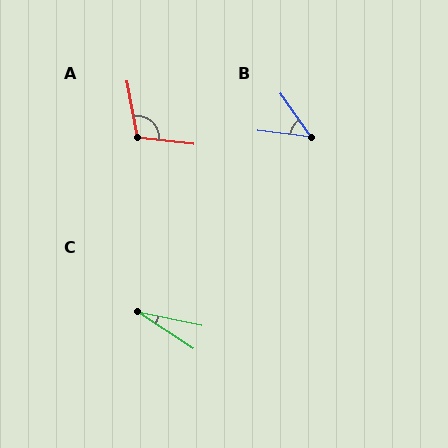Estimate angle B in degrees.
Approximately 48 degrees.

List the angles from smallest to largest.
C (21°), B (48°), A (107°).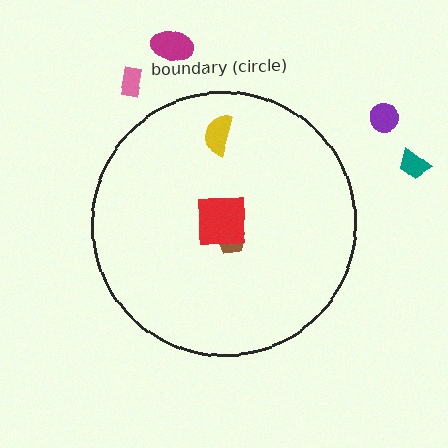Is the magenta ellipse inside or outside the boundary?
Outside.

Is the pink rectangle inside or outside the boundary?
Outside.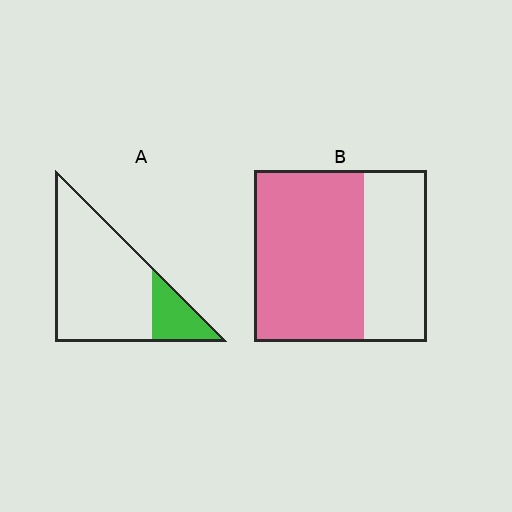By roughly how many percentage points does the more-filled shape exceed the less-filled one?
By roughly 45 percentage points (B over A).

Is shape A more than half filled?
No.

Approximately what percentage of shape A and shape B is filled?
A is approximately 20% and B is approximately 65%.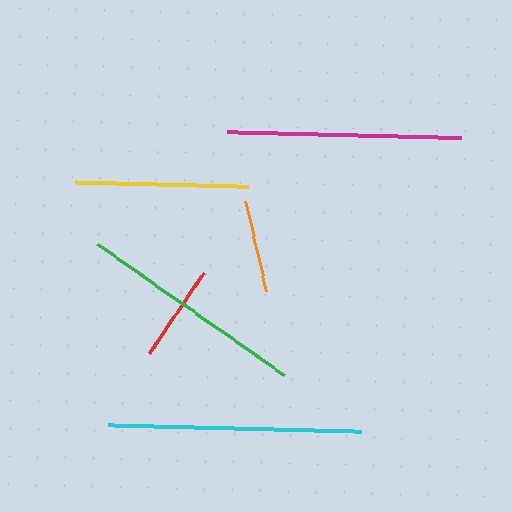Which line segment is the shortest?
The orange line is the shortest at approximately 93 pixels.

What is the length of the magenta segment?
The magenta segment is approximately 234 pixels long.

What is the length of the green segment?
The green segment is approximately 228 pixels long.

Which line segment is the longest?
The cyan line is the longest at approximately 252 pixels.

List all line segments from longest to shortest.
From longest to shortest: cyan, magenta, green, yellow, red, orange.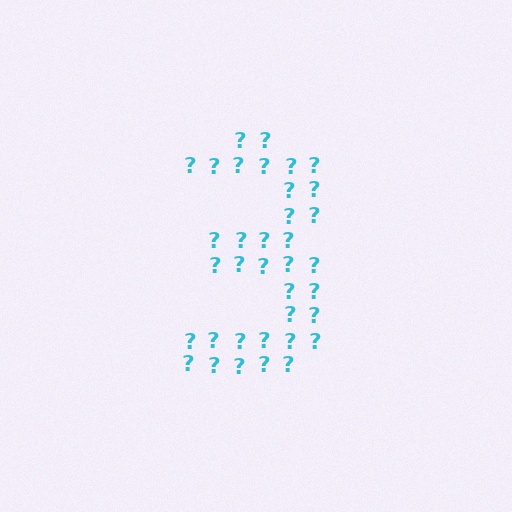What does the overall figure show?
The overall figure shows the digit 3.